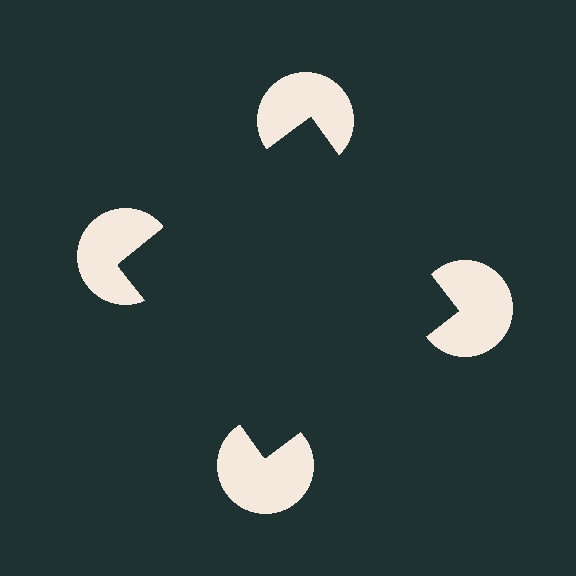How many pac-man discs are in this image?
There are 4 — one at each vertex of the illusory square.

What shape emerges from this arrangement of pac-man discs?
An illusory square — its edges are inferred from the aligned wedge cuts in the pac-man discs, not physically drawn.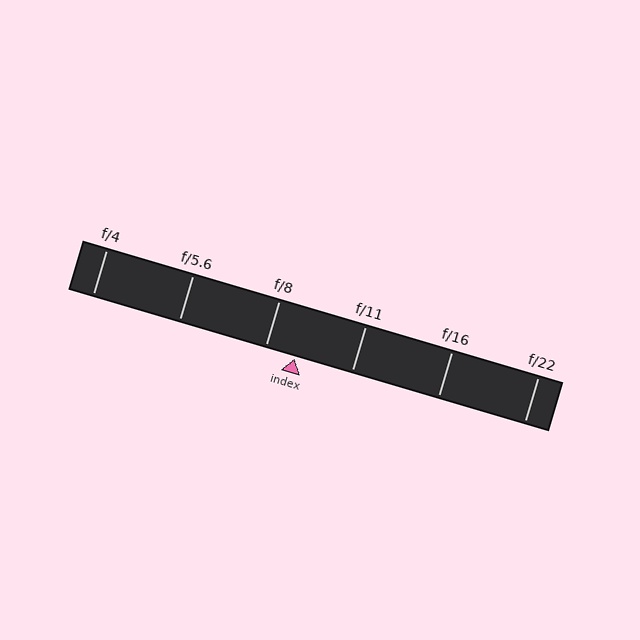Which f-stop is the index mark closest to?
The index mark is closest to f/8.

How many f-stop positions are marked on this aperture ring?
There are 6 f-stop positions marked.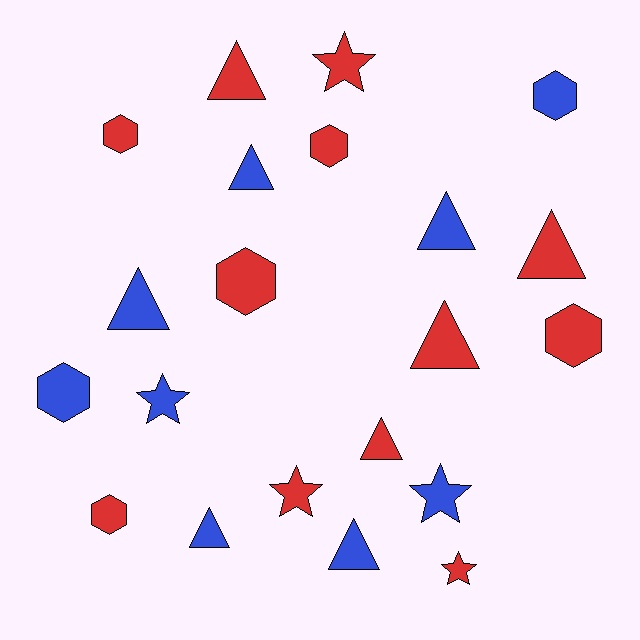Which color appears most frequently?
Red, with 12 objects.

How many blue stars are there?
There are 2 blue stars.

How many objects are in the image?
There are 21 objects.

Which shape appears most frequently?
Triangle, with 9 objects.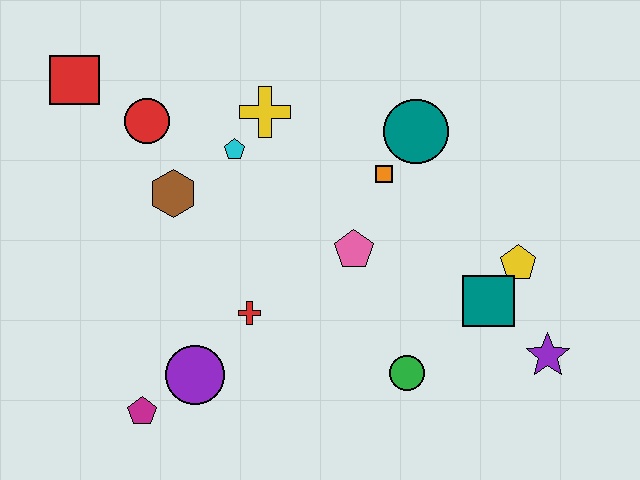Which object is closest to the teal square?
The yellow pentagon is closest to the teal square.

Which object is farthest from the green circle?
The red square is farthest from the green circle.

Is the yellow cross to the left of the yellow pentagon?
Yes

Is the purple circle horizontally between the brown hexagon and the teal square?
Yes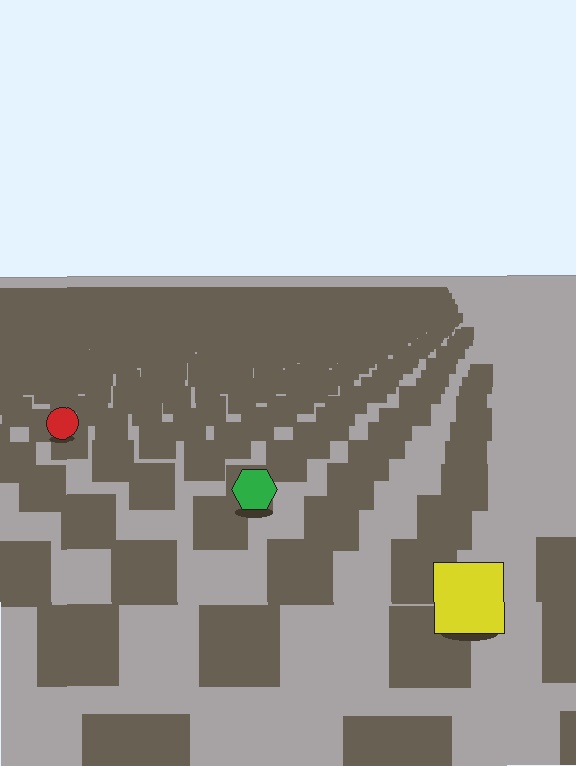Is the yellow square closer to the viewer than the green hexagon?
Yes. The yellow square is closer — you can tell from the texture gradient: the ground texture is coarser near it.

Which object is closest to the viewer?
The yellow square is closest. The texture marks near it are larger and more spread out.